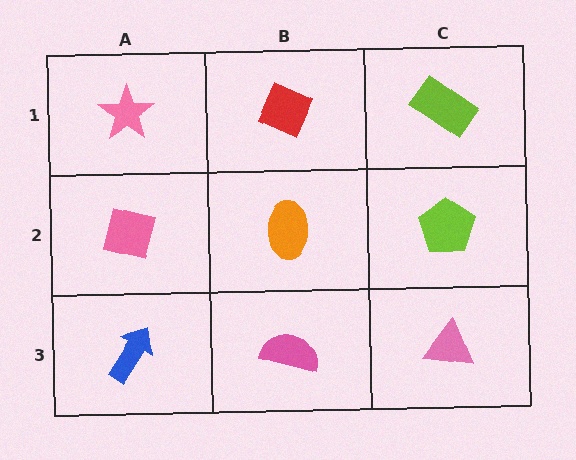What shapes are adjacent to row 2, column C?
A lime rectangle (row 1, column C), a pink triangle (row 3, column C), an orange ellipse (row 2, column B).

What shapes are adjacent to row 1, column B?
An orange ellipse (row 2, column B), a pink star (row 1, column A), a lime rectangle (row 1, column C).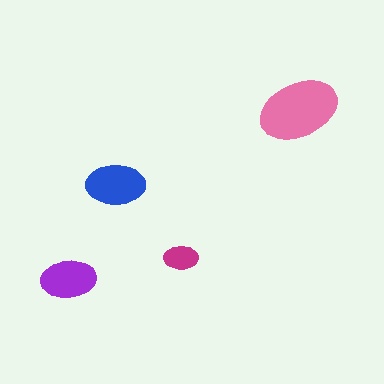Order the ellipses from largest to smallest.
the pink one, the blue one, the purple one, the magenta one.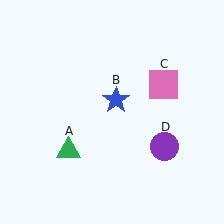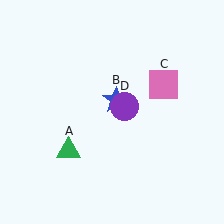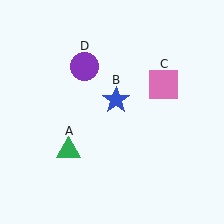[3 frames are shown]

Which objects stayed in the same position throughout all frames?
Green triangle (object A) and blue star (object B) and pink square (object C) remained stationary.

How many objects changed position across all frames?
1 object changed position: purple circle (object D).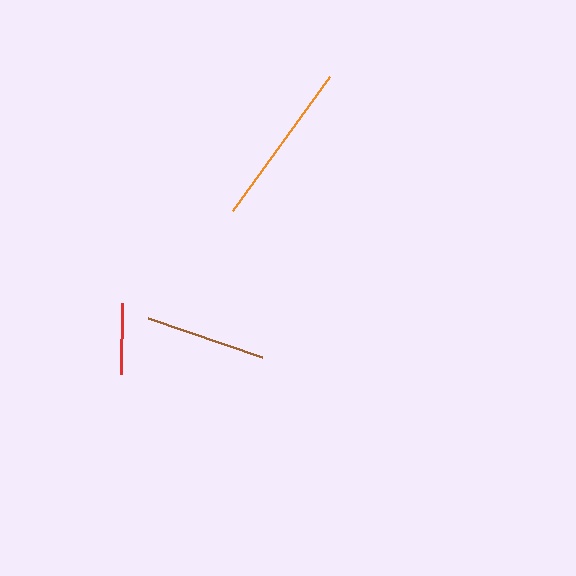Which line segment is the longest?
The orange line is the longest at approximately 165 pixels.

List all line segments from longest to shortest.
From longest to shortest: orange, brown, red.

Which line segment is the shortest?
The red line is the shortest at approximately 71 pixels.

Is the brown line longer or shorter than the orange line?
The orange line is longer than the brown line.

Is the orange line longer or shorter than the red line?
The orange line is longer than the red line.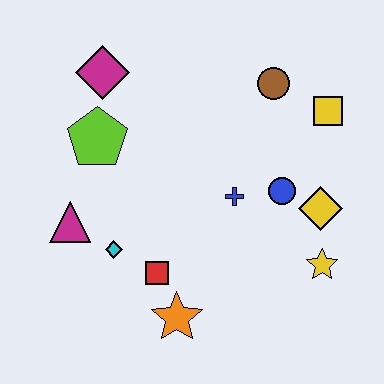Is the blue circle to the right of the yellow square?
No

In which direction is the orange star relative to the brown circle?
The orange star is below the brown circle.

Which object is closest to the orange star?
The red square is closest to the orange star.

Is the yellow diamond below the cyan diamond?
No